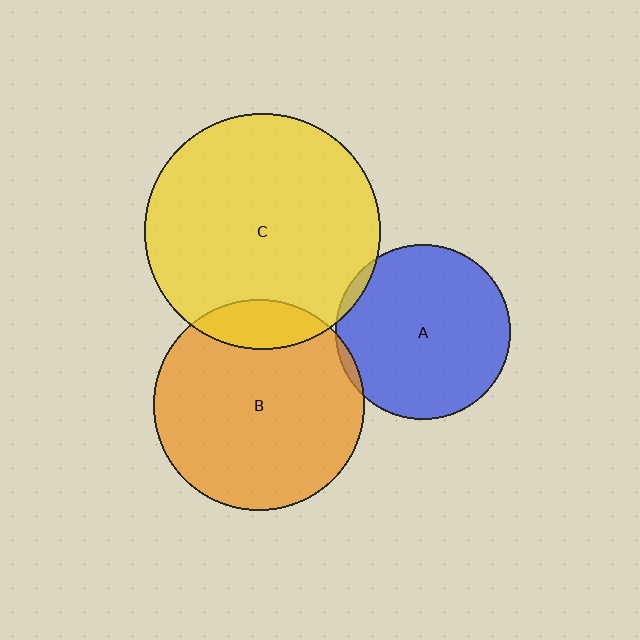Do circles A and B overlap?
Yes.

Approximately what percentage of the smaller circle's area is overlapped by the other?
Approximately 5%.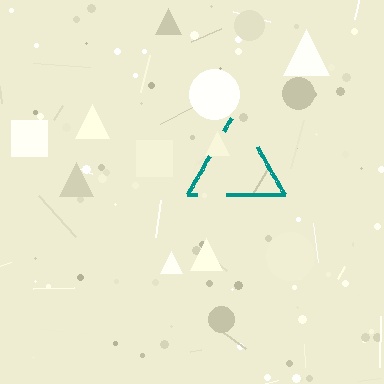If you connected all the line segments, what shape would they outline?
They would outline a triangle.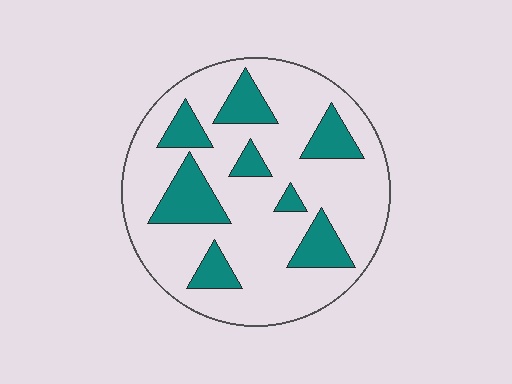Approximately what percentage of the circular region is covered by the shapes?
Approximately 25%.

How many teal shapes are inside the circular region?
8.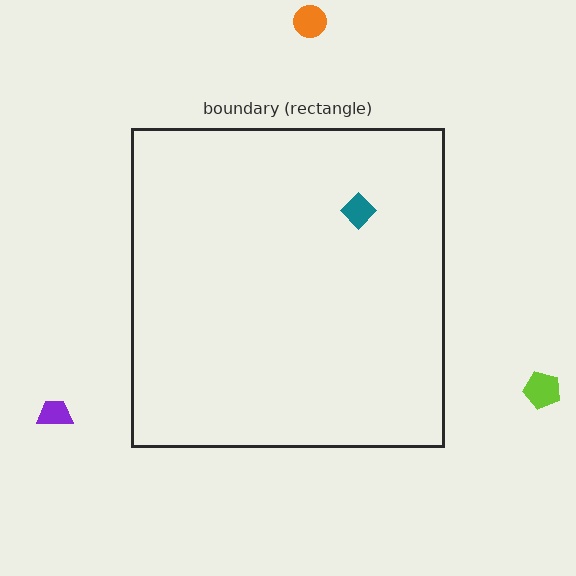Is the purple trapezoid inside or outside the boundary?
Outside.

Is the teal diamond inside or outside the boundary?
Inside.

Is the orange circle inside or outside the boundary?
Outside.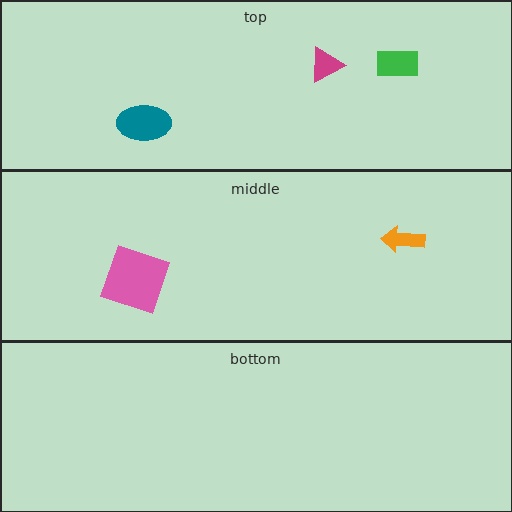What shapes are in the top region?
The teal ellipse, the green rectangle, the magenta triangle.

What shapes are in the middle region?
The pink square, the orange arrow.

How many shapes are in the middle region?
2.